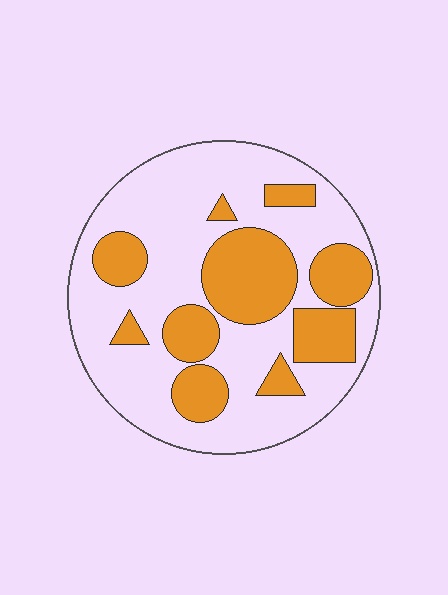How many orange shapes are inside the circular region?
10.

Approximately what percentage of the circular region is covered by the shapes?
Approximately 35%.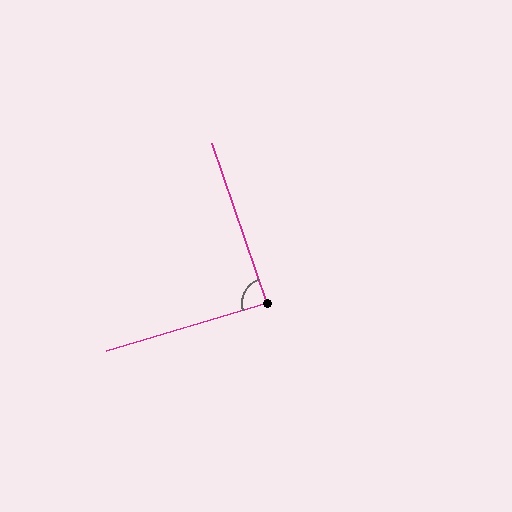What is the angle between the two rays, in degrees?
Approximately 87 degrees.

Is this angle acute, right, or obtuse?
It is approximately a right angle.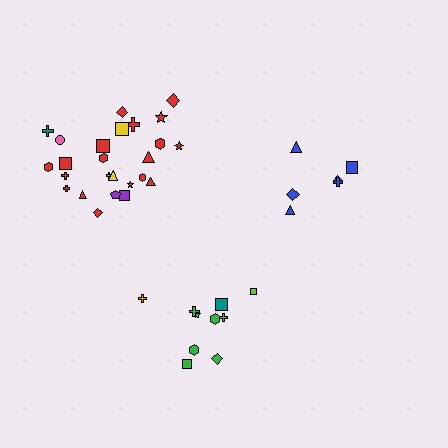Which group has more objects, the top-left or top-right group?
The top-left group.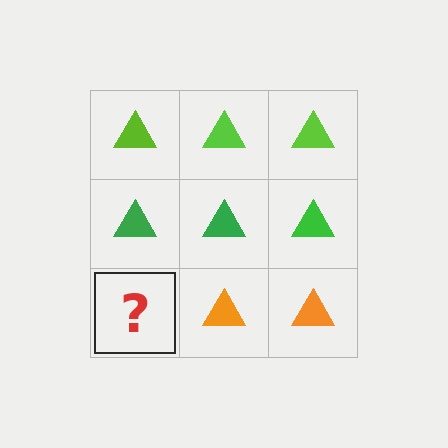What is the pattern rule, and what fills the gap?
The rule is that each row has a consistent color. The gap should be filled with an orange triangle.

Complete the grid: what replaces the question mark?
The question mark should be replaced with an orange triangle.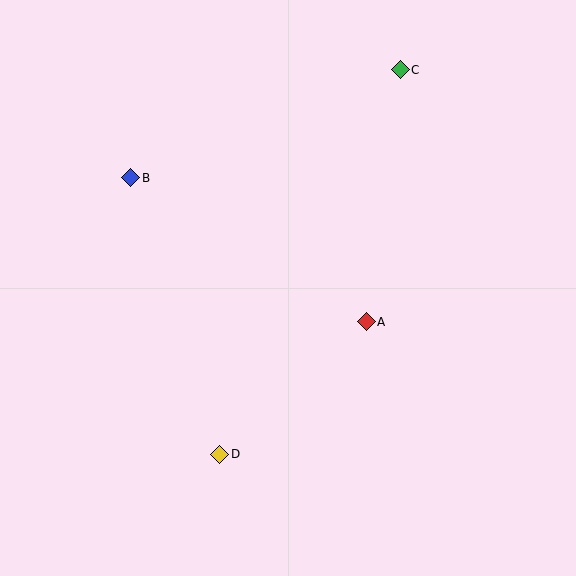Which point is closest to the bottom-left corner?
Point D is closest to the bottom-left corner.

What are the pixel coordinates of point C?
Point C is at (400, 70).